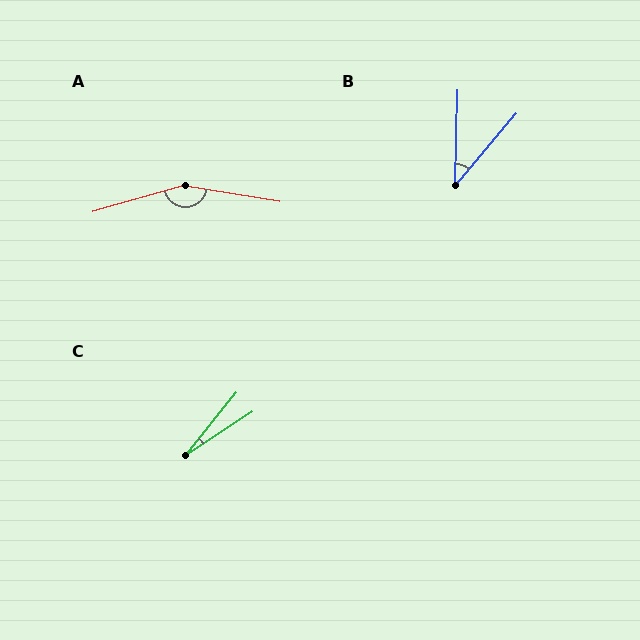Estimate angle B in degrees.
Approximately 39 degrees.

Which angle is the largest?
A, at approximately 155 degrees.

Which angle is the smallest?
C, at approximately 17 degrees.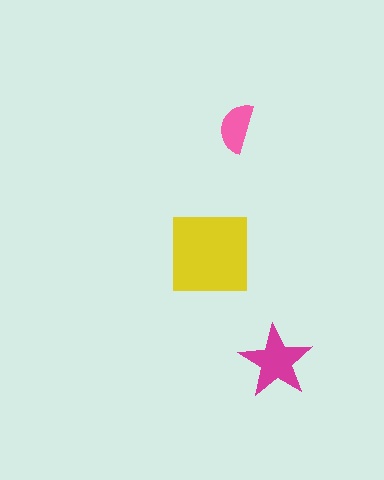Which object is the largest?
The yellow square.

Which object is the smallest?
The pink semicircle.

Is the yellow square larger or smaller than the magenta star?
Larger.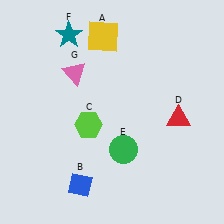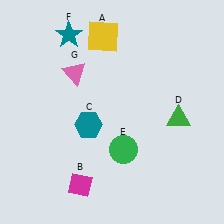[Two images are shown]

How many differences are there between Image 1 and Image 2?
There are 3 differences between the two images.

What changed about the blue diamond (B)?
In Image 1, B is blue. In Image 2, it changed to magenta.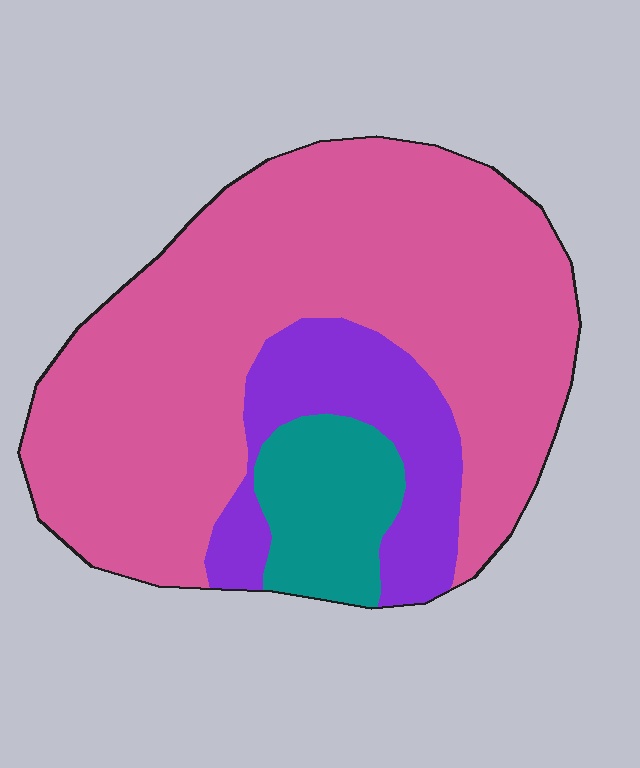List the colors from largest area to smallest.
From largest to smallest: pink, purple, teal.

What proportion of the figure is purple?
Purple takes up about one sixth (1/6) of the figure.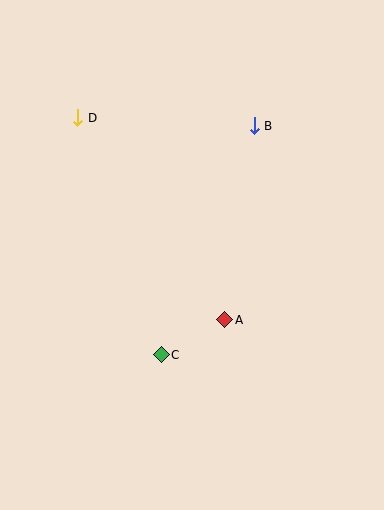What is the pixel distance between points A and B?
The distance between A and B is 196 pixels.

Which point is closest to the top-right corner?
Point B is closest to the top-right corner.